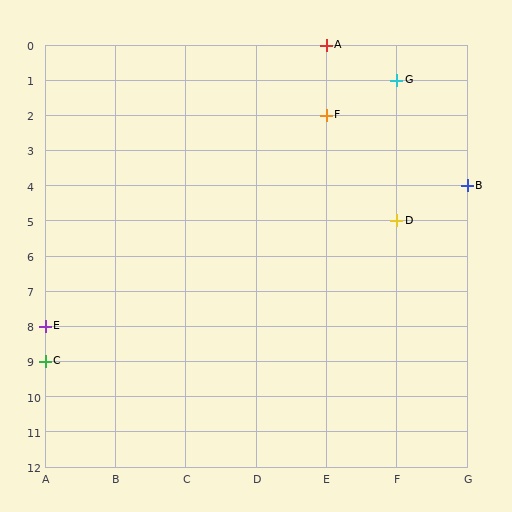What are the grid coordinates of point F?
Point F is at grid coordinates (E, 2).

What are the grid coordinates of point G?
Point G is at grid coordinates (F, 1).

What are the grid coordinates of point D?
Point D is at grid coordinates (F, 5).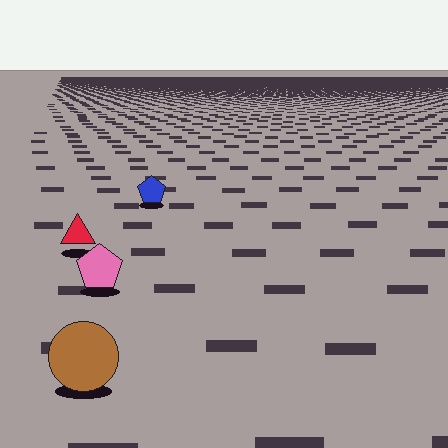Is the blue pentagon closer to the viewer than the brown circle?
No. The brown circle is closer — you can tell from the texture gradient: the ground texture is coarser near it.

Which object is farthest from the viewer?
The blue pentagon is farthest from the viewer. It appears smaller and the ground texture around it is denser.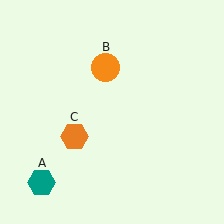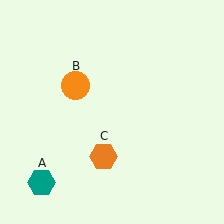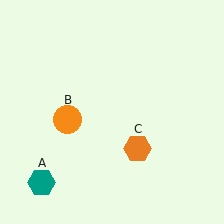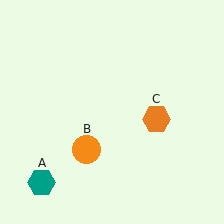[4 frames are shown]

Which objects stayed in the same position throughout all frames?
Teal hexagon (object A) remained stationary.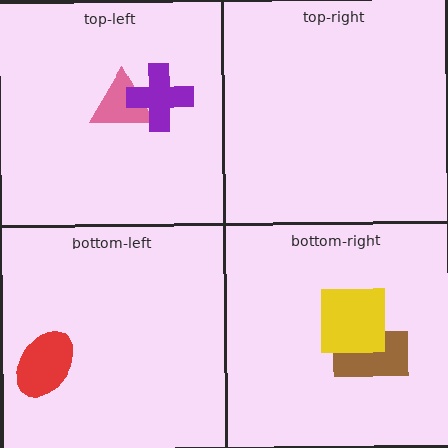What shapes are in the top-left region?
The pink triangle, the purple cross.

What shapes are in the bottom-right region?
The brown rectangle, the yellow square.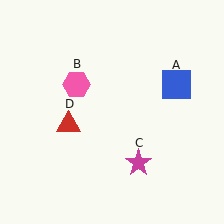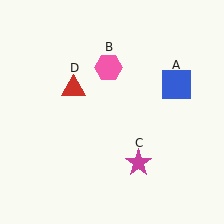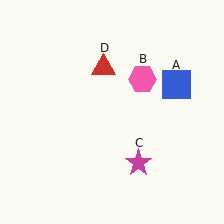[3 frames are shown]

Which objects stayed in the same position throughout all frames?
Blue square (object A) and magenta star (object C) remained stationary.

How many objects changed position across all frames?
2 objects changed position: pink hexagon (object B), red triangle (object D).